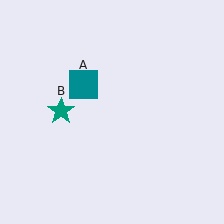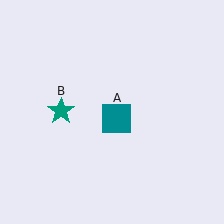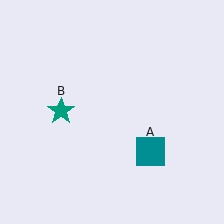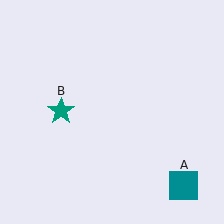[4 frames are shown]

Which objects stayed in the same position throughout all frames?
Teal star (object B) remained stationary.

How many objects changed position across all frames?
1 object changed position: teal square (object A).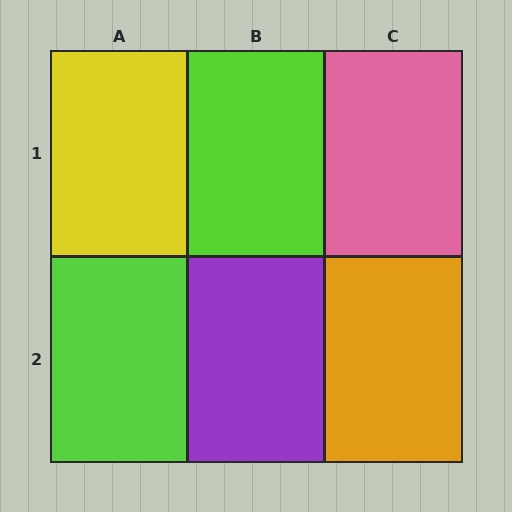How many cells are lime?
2 cells are lime.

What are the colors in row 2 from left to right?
Lime, purple, orange.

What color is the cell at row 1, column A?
Yellow.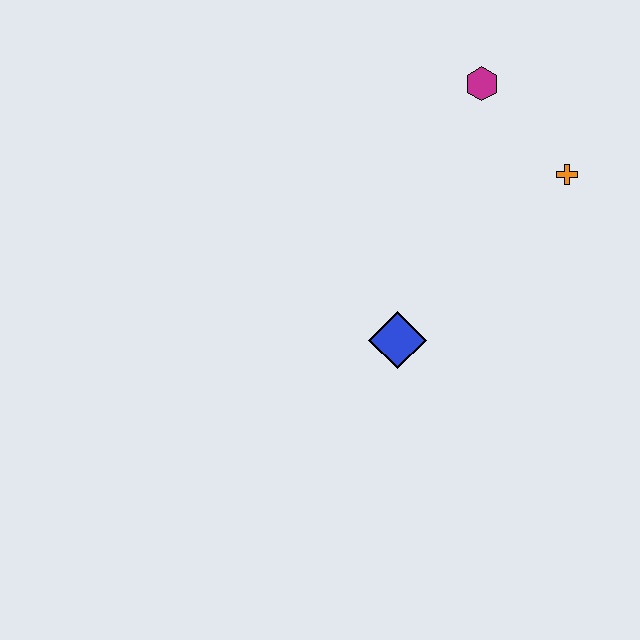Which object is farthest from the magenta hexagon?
The blue diamond is farthest from the magenta hexagon.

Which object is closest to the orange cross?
The magenta hexagon is closest to the orange cross.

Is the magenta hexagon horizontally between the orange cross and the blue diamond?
Yes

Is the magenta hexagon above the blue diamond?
Yes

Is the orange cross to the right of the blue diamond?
Yes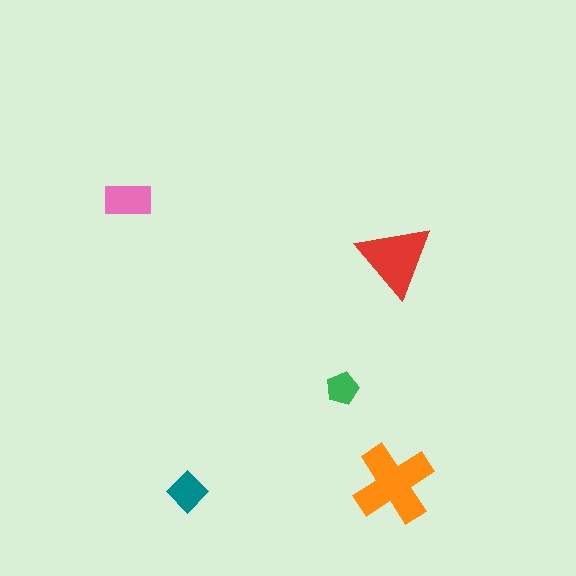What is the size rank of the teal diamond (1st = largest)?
4th.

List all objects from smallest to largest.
The green pentagon, the teal diamond, the pink rectangle, the red triangle, the orange cross.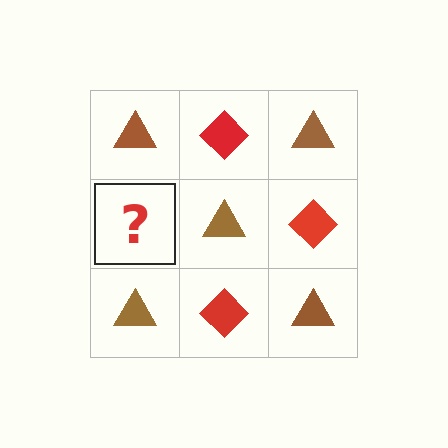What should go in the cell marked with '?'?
The missing cell should contain a red diamond.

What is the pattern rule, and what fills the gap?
The rule is that it alternates brown triangle and red diamond in a checkerboard pattern. The gap should be filled with a red diamond.